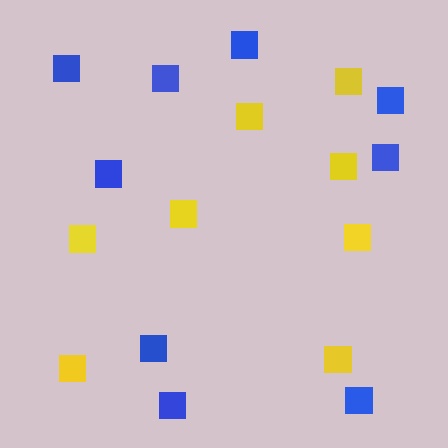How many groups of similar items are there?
There are 2 groups: one group of yellow squares (8) and one group of blue squares (9).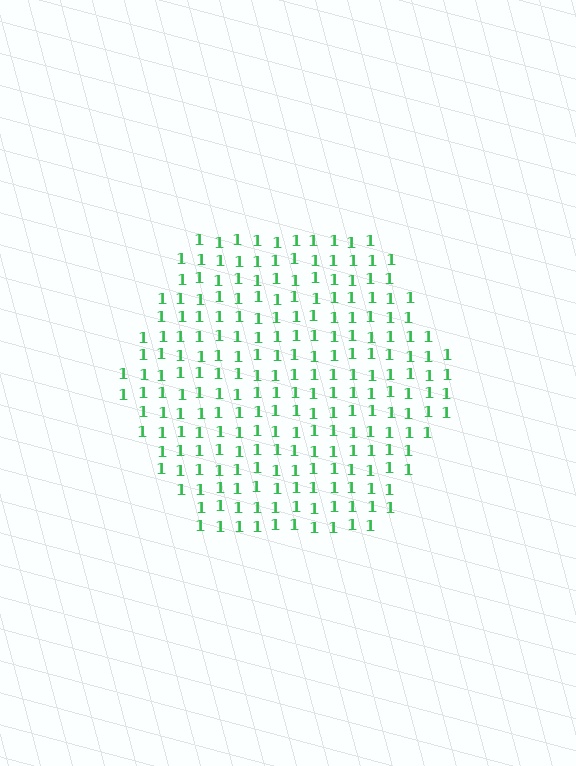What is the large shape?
The large shape is a hexagon.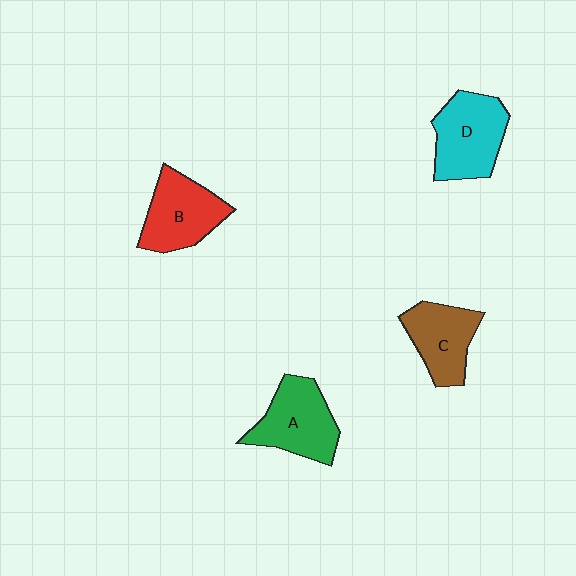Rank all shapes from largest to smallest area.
From largest to smallest: D (cyan), A (green), B (red), C (brown).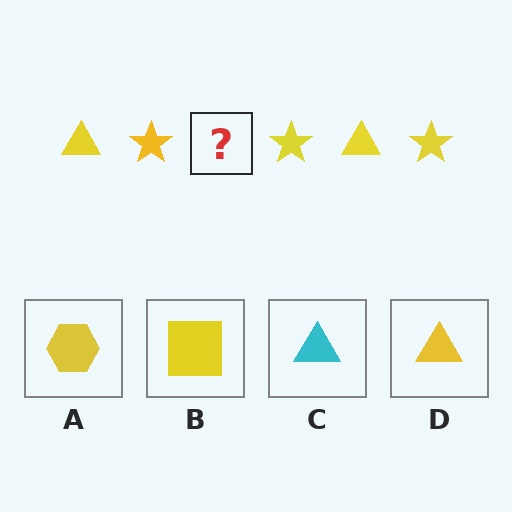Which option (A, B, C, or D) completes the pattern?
D.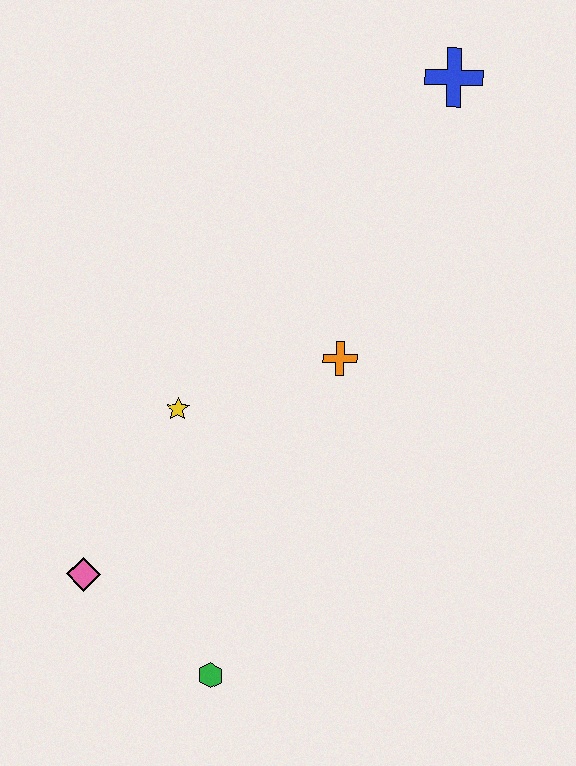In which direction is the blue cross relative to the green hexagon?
The blue cross is above the green hexagon.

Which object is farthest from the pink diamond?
The blue cross is farthest from the pink diamond.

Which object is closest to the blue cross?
The orange cross is closest to the blue cross.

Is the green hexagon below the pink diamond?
Yes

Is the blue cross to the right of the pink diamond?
Yes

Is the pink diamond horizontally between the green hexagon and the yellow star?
No